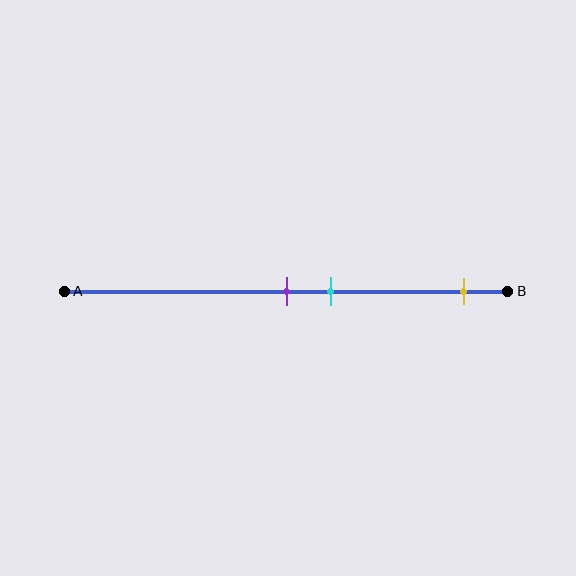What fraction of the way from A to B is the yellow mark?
The yellow mark is approximately 90% (0.9) of the way from A to B.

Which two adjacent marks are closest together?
The purple and cyan marks are the closest adjacent pair.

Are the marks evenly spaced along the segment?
No, the marks are not evenly spaced.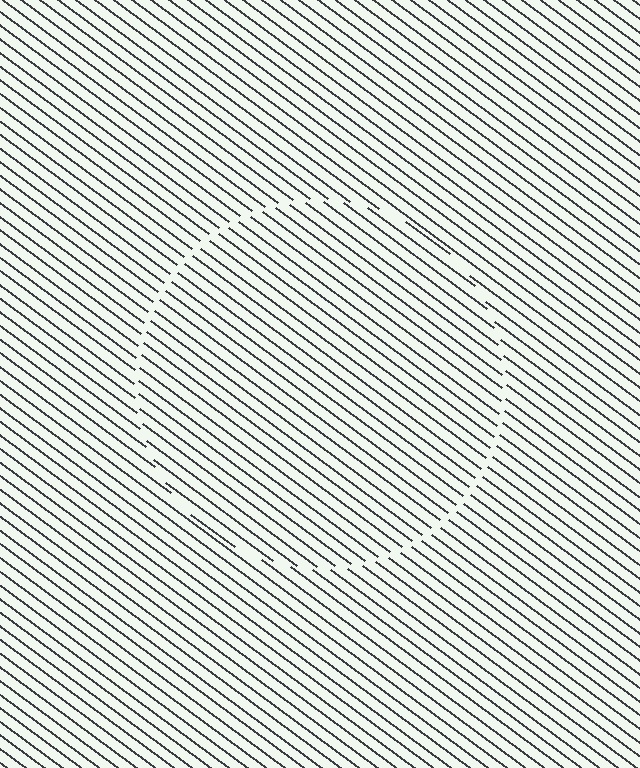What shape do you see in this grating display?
An illusory circle. The interior of the shape contains the same grating, shifted by half a period — the contour is defined by the phase discontinuity where line-ends from the inner and outer gratings abut.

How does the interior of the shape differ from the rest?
The interior of the shape contains the same grating, shifted by half a period — the contour is defined by the phase discontinuity where line-ends from the inner and outer gratings abut.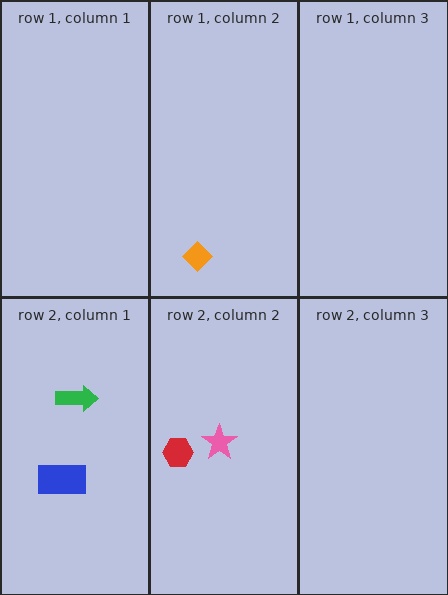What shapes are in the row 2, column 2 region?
The pink star, the red hexagon.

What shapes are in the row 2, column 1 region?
The blue rectangle, the green arrow.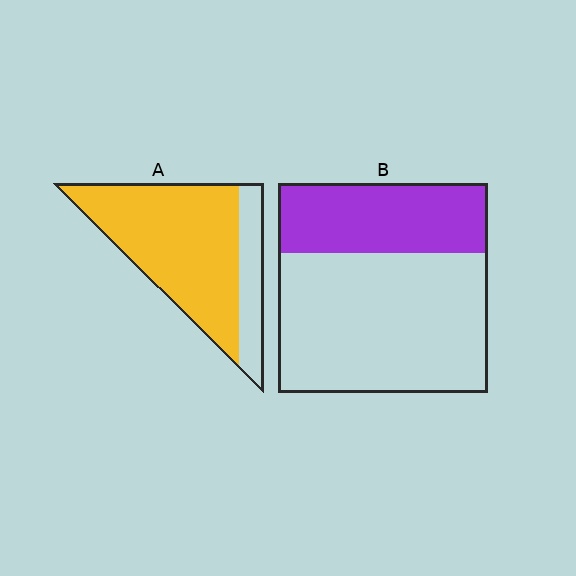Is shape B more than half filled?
No.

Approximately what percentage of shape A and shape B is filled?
A is approximately 80% and B is approximately 35%.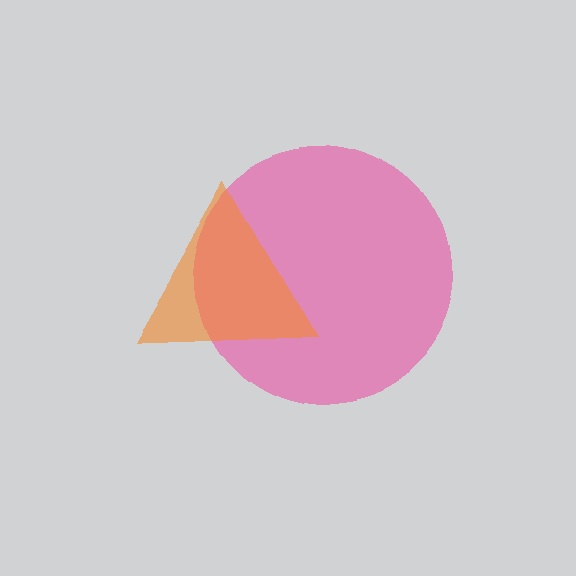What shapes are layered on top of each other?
The layered shapes are: a pink circle, an orange triangle.